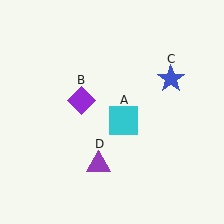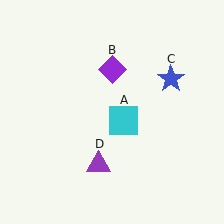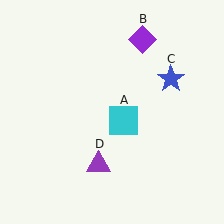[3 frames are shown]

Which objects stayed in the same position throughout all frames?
Cyan square (object A) and blue star (object C) and purple triangle (object D) remained stationary.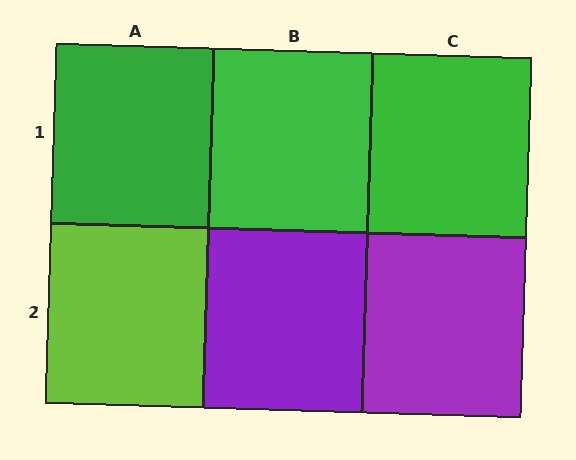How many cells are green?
3 cells are green.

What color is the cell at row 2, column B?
Purple.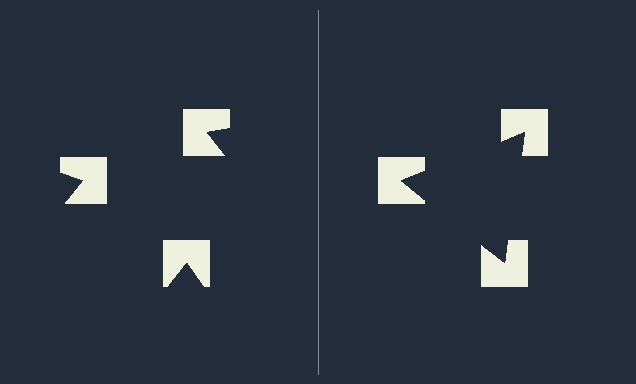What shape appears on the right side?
An illusory triangle.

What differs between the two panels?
The notched squares are positioned identically on both sides; only the wedge orientations differ. On the right they align to a triangle; on the left they are misaligned.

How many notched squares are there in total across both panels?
6 — 3 on each side.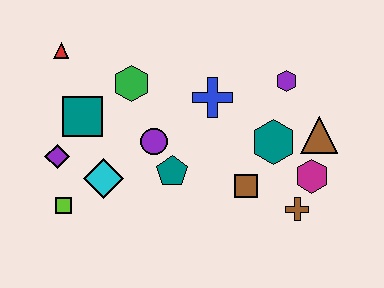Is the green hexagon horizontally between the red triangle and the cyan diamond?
No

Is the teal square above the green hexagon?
No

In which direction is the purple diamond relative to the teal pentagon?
The purple diamond is to the left of the teal pentagon.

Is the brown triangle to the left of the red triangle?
No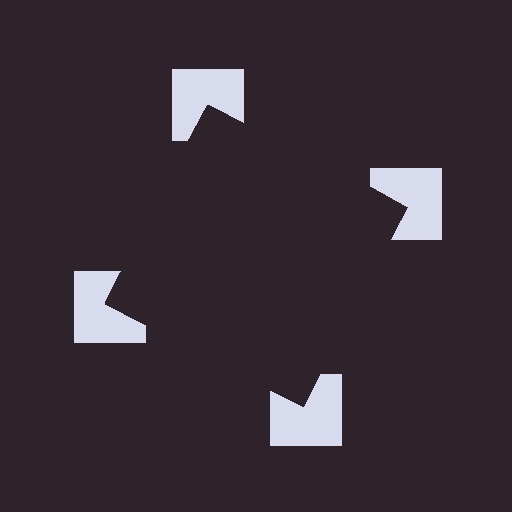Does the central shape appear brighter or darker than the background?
It typically appears slightly darker than the background, even though no actual brightness change is drawn.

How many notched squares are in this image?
There are 4 — one at each vertex of the illusory square.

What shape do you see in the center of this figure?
An illusory square — its edges are inferred from the aligned wedge cuts in the notched squares, not physically drawn.